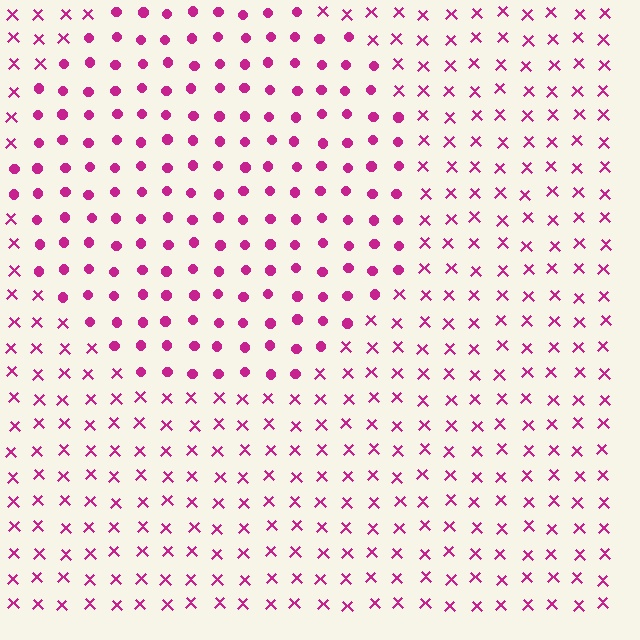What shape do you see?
I see a circle.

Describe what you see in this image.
The image is filled with small magenta elements arranged in a uniform grid. A circle-shaped region contains circles, while the surrounding area contains X marks. The boundary is defined purely by the change in element shape.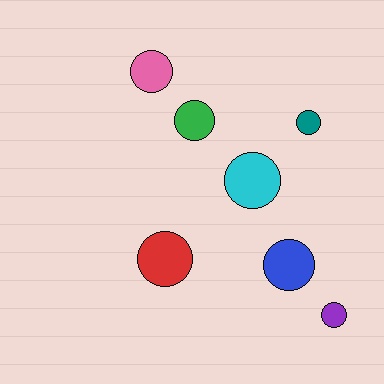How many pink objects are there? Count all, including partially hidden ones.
There is 1 pink object.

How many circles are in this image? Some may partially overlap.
There are 7 circles.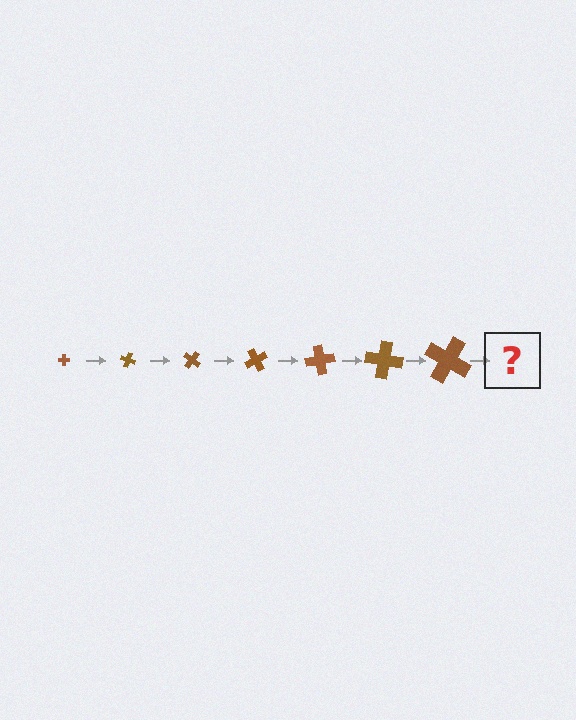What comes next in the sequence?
The next element should be a cross, larger than the previous one and rotated 140 degrees from the start.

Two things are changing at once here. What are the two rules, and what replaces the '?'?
The two rules are that the cross grows larger each step and it rotates 20 degrees each step. The '?' should be a cross, larger than the previous one and rotated 140 degrees from the start.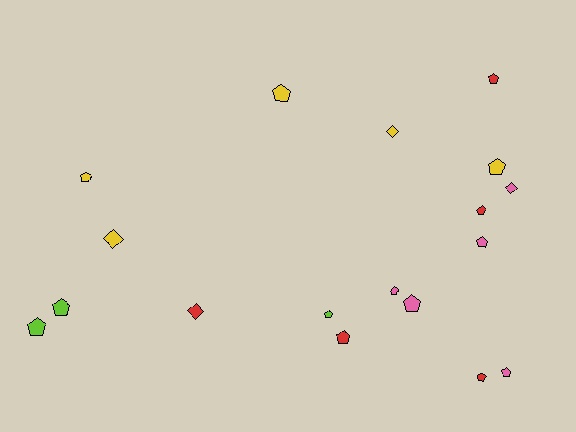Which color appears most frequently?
Yellow, with 5 objects.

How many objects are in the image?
There are 18 objects.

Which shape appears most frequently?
Pentagon, with 14 objects.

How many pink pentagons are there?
There are 4 pink pentagons.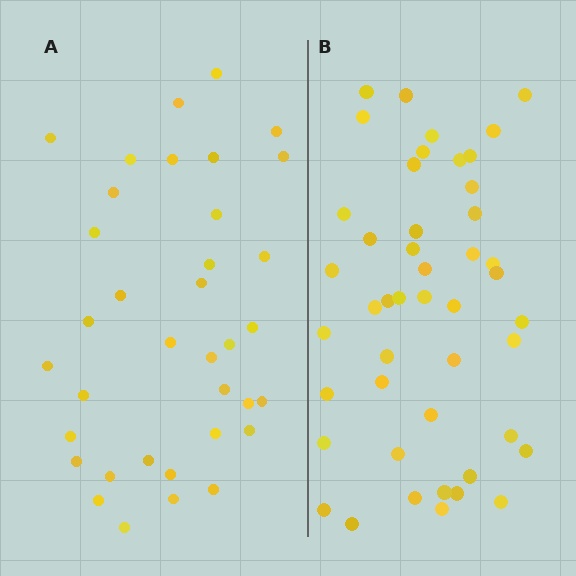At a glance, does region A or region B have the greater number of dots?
Region B (the right region) has more dots.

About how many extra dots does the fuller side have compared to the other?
Region B has roughly 10 or so more dots than region A.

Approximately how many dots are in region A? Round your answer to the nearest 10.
About 40 dots. (The exact count is 36, which rounds to 40.)